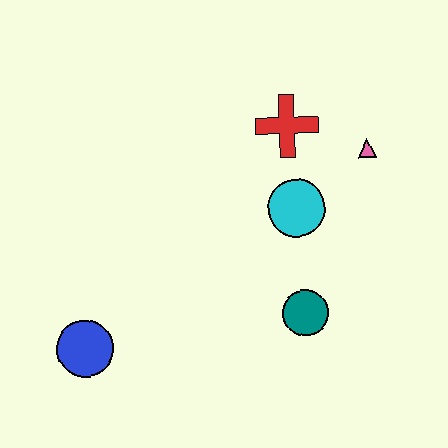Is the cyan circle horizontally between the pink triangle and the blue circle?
Yes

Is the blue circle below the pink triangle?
Yes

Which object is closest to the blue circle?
The teal circle is closest to the blue circle.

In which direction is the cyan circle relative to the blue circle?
The cyan circle is to the right of the blue circle.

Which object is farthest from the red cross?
The blue circle is farthest from the red cross.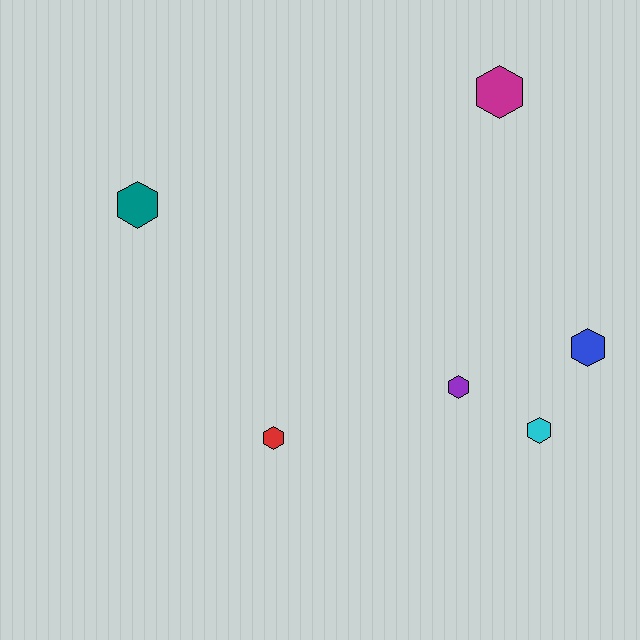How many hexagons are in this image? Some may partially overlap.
There are 6 hexagons.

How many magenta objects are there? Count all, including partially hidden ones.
There is 1 magenta object.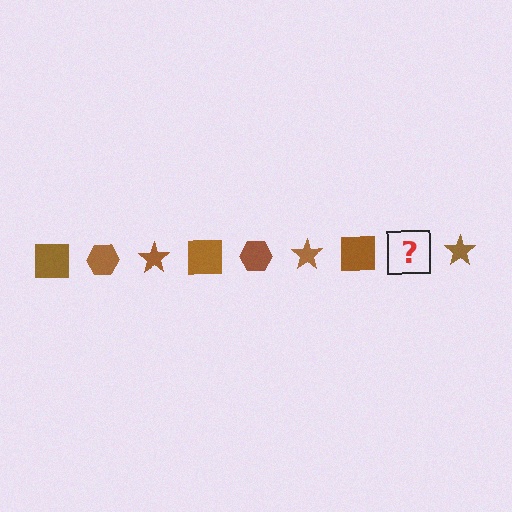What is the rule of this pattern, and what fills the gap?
The rule is that the pattern cycles through square, hexagon, star shapes in brown. The gap should be filled with a brown hexagon.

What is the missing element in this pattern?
The missing element is a brown hexagon.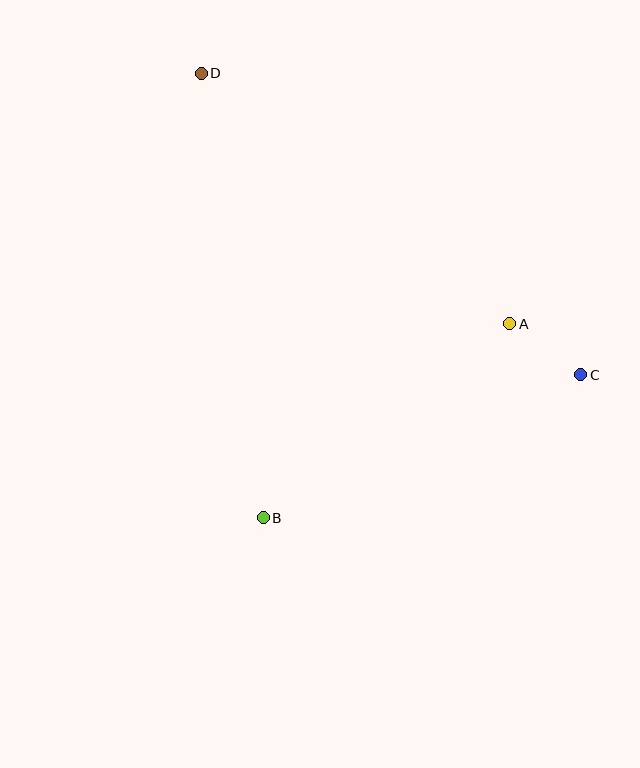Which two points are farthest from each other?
Points C and D are farthest from each other.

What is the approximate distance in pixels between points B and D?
The distance between B and D is approximately 449 pixels.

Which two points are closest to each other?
Points A and C are closest to each other.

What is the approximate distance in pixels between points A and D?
The distance between A and D is approximately 397 pixels.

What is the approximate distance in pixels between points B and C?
The distance between B and C is approximately 348 pixels.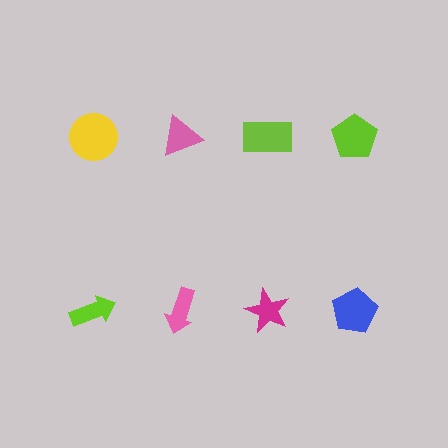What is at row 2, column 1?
A lime arrow.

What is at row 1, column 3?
A lime rectangle.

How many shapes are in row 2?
4 shapes.